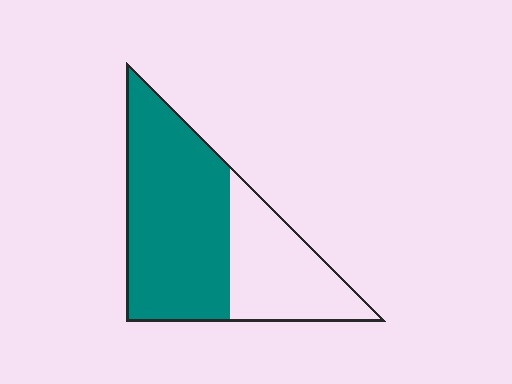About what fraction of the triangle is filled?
About five eighths (5/8).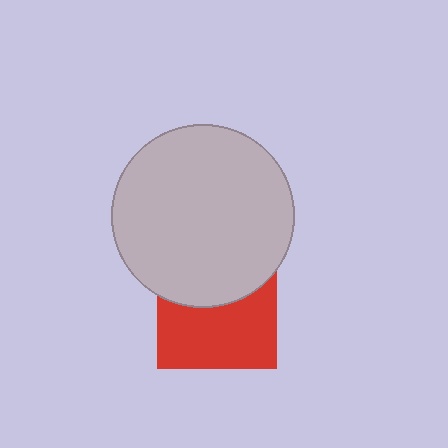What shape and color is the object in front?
The object in front is a light gray circle.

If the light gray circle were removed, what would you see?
You would see the complete red square.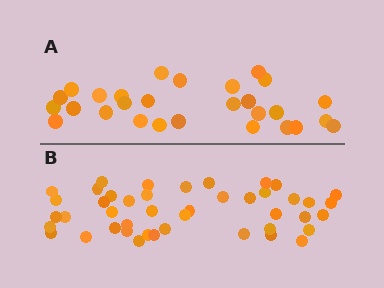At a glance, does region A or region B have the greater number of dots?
Region B (the bottom region) has more dots.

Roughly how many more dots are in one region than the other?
Region B has approximately 15 more dots than region A.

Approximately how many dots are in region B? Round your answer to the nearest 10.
About 40 dots. (The exact count is 44, which rounds to 40.)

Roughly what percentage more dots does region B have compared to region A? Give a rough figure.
About 55% more.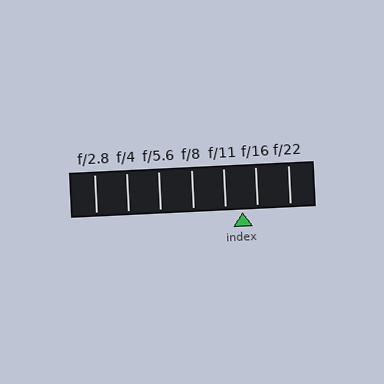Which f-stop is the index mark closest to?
The index mark is closest to f/16.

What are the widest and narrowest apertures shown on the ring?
The widest aperture shown is f/2.8 and the narrowest is f/22.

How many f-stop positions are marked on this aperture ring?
There are 7 f-stop positions marked.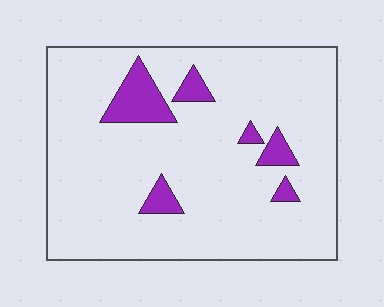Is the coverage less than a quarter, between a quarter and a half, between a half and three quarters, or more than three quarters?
Less than a quarter.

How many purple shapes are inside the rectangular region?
6.